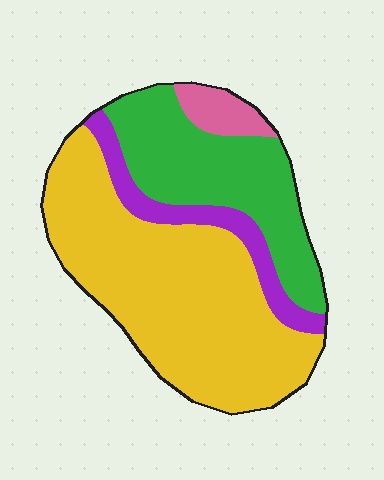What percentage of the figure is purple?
Purple takes up about one tenth (1/10) of the figure.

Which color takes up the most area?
Yellow, at roughly 55%.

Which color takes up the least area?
Pink, at roughly 5%.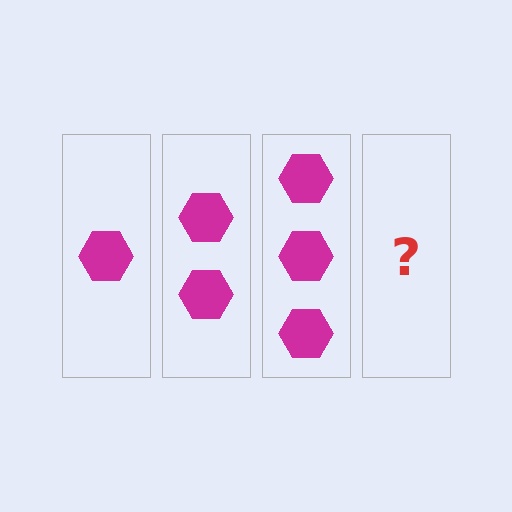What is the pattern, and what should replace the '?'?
The pattern is that each step adds one more hexagon. The '?' should be 4 hexagons.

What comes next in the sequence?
The next element should be 4 hexagons.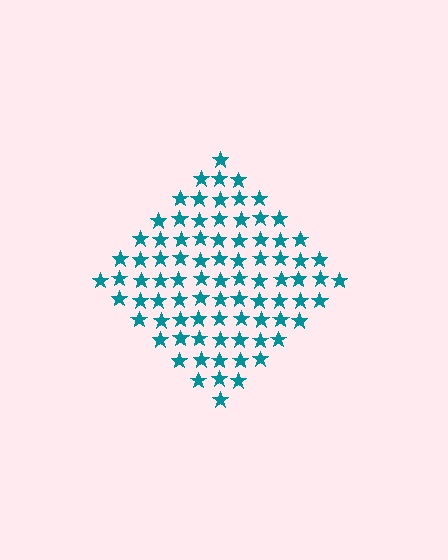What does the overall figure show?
The overall figure shows a diamond.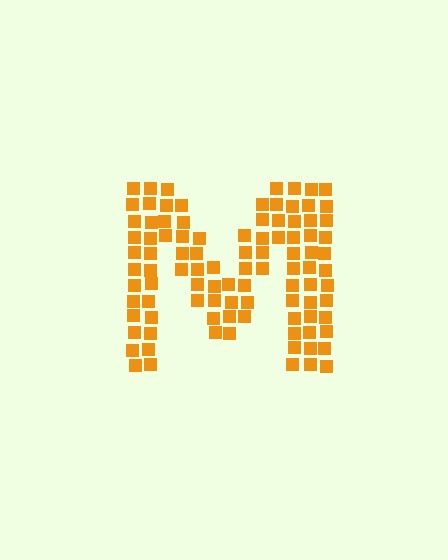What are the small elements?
The small elements are squares.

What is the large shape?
The large shape is the letter M.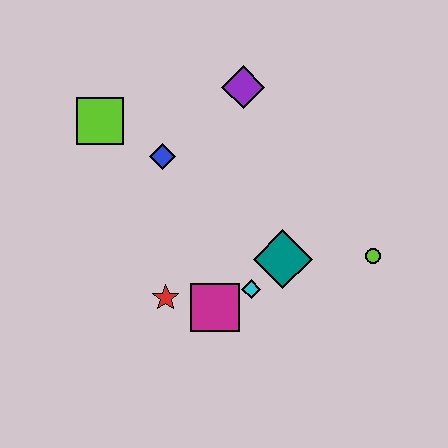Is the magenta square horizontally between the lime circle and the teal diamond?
No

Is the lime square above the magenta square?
Yes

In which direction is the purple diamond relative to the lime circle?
The purple diamond is above the lime circle.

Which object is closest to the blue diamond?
The lime square is closest to the blue diamond.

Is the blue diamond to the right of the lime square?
Yes